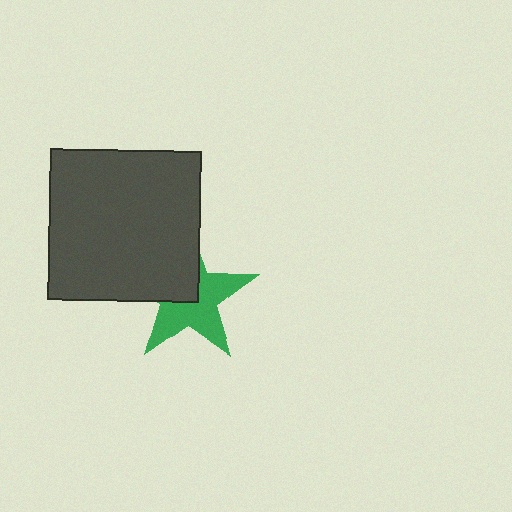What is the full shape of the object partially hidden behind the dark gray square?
The partially hidden object is a green star.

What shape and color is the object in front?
The object in front is a dark gray square.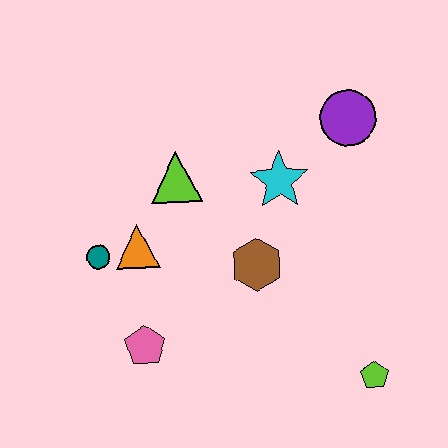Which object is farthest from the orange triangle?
The lime pentagon is farthest from the orange triangle.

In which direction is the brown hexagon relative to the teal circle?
The brown hexagon is to the right of the teal circle.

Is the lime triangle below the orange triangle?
No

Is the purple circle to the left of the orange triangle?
No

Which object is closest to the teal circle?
The orange triangle is closest to the teal circle.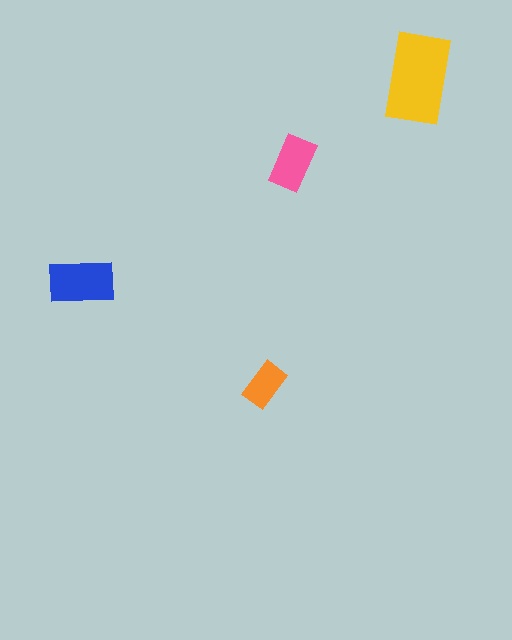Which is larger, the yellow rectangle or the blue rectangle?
The yellow one.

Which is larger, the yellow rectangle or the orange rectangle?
The yellow one.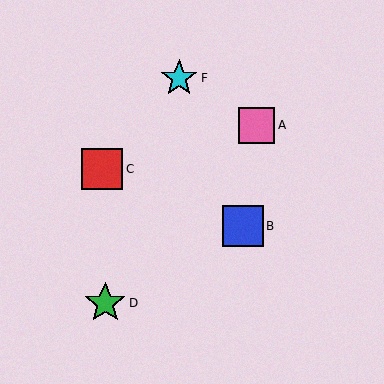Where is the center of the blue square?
The center of the blue square is at (243, 226).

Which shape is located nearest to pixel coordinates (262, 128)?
The pink square (labeled A) at (256, 125) is nearest to that location.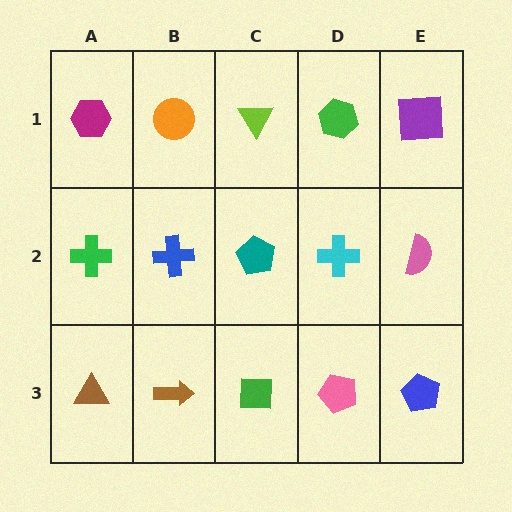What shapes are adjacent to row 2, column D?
A green hexagon (row 1, column D), a pink pentagon (row 3, column D), a teal pentagon (row 2, column C), a pink semicircle (row 2, column E).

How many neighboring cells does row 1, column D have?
3.